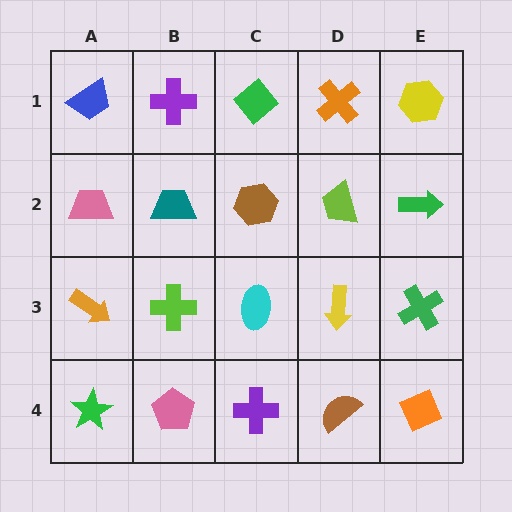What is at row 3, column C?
A cyan ellipse.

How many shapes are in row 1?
5 shapes.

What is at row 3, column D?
A yellow arrow.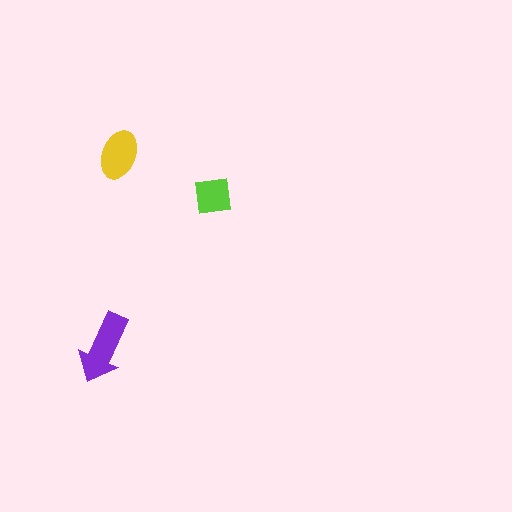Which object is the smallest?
The lime square.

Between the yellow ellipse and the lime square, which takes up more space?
The yellow ellipse.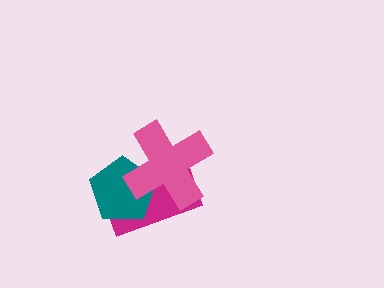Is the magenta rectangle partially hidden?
Yes, it is partially covered by another shape.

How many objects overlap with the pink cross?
2 objects overlap with the pink cross.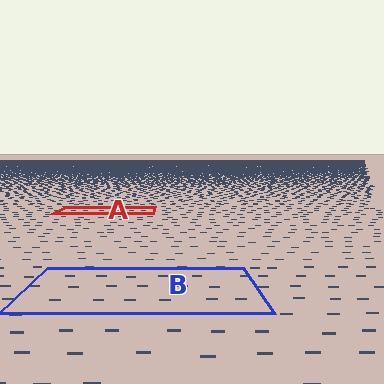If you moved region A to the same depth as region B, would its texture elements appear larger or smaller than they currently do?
They would appear larger. At a closer depth, the same texture elements are projected at a bigger on-screen size.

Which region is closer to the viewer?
Region B is closer. The texture elements there are larger and more spread out.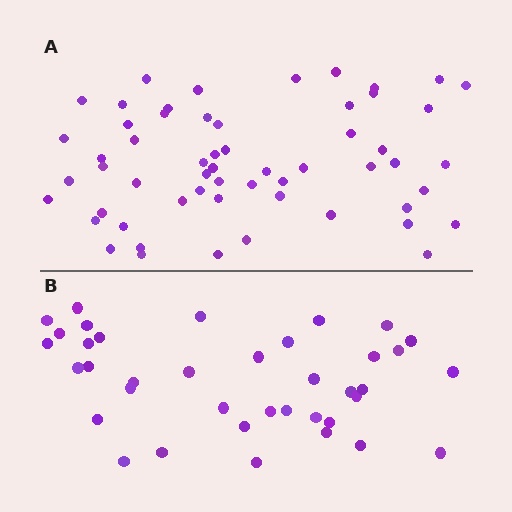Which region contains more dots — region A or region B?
Region A (the top region) has more dots.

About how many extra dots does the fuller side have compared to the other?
Region A has approximately 20 more dots than region B.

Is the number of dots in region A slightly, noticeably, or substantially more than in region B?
Region A has substantially more. The ratio is roughly 1.5 to 1.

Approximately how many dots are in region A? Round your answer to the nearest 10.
About 60 dots. (The exact count is 57, which rounds to 60.)